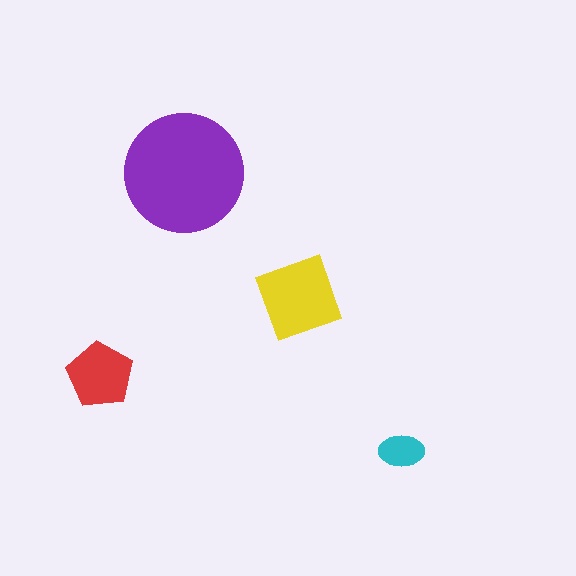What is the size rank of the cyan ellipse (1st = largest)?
4th.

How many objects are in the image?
There are 4 objects in the image.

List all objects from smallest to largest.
The cyan ellipse, the red pentagon, the yellow square, the purple circle.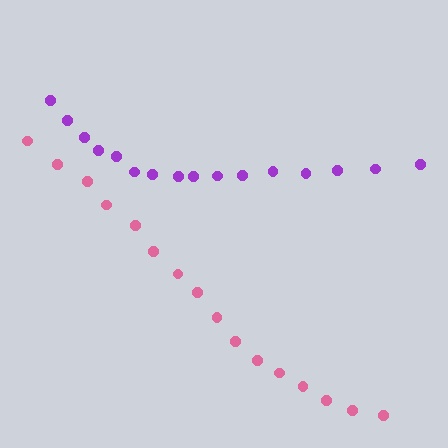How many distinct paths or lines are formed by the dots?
There are 2 distinct paths.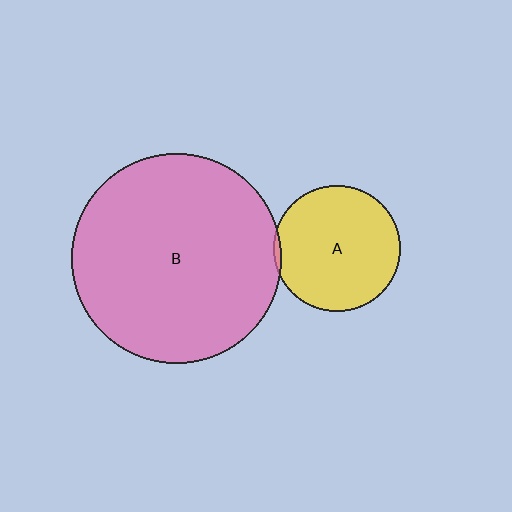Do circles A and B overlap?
Yes.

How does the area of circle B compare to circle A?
Approximately 2.8 times.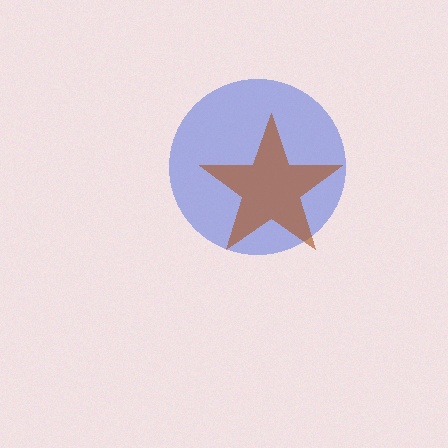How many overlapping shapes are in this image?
There are 2 overlapping shapes in the image.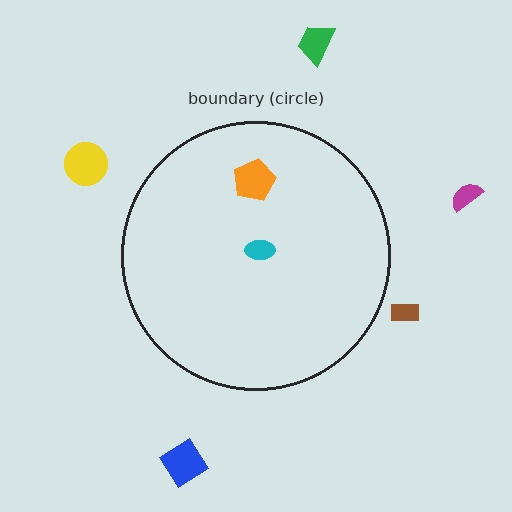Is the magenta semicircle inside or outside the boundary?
Outside.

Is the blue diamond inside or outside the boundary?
Outside.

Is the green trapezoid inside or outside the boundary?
Outside.